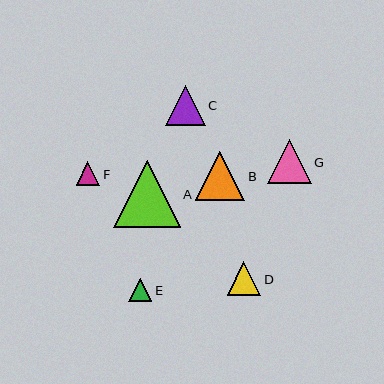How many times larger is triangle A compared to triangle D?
Triangle A is approximately 2.0 times the size of triangle D.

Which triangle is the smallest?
Triangle E is the smallest with a size of approximately 23 pixels.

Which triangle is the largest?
Triangle A is the largest with a size of approximately 67 pixels.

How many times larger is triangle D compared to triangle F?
Triangle D is approximately 1.4 times the size of triangle F.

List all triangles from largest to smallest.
From largest to smallest: A, B, G, C, D, F, E.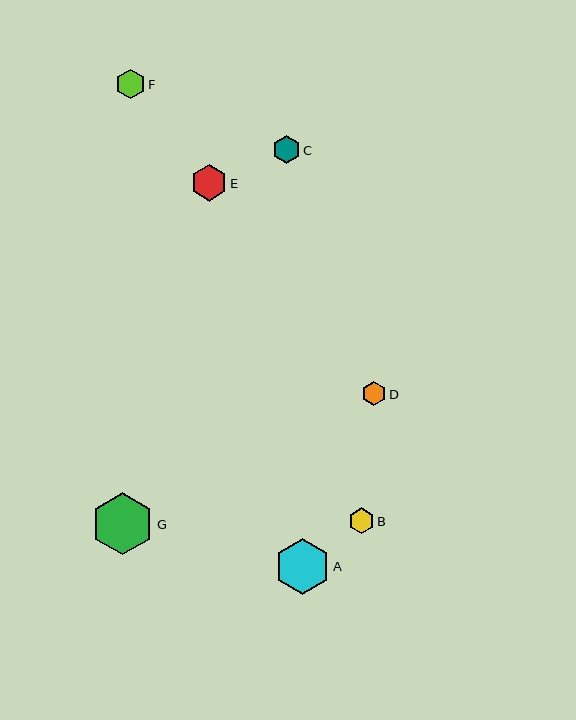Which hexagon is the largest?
Hexagon G is the largest with a size of approximately 62 pixels.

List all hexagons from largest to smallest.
From largest to smallest: G, A, E, F, C, B, D.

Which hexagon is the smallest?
Hexagon D is the smallest with a size of approximately 24 pixels.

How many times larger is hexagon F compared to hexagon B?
Hexagon F is approximately 1.1 times the size of hexagon B.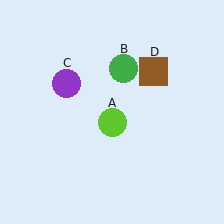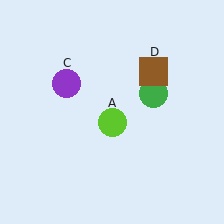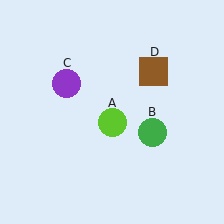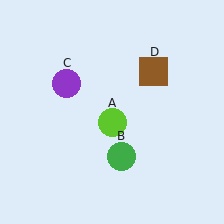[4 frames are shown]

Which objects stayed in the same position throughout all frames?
Lime circle (object A) and purple circle (object C) and brown square (object D) remained stationary.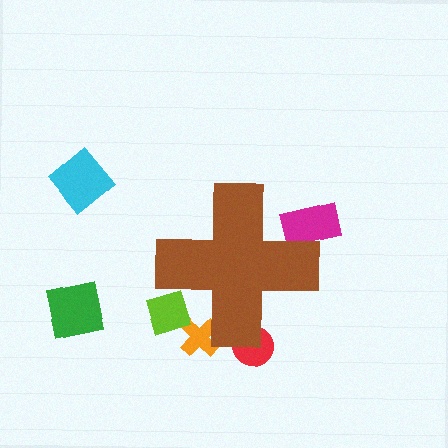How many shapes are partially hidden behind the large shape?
4 shapes are partially hidden.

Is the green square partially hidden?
No, the green square is fully visible.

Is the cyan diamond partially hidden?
No, the cyan diamond is fully visible.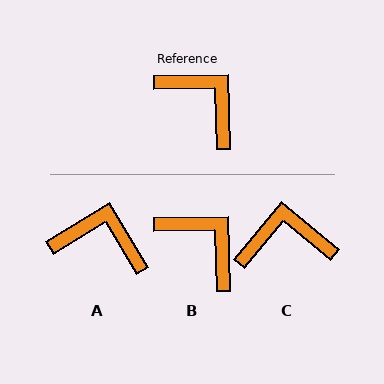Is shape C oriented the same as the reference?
No, it is off by about 50 degrees.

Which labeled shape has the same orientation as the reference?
B.